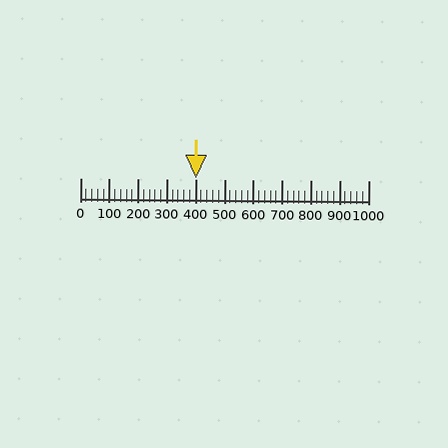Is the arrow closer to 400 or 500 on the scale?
The arrow is closer to 400.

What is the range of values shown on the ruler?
The ruler shows values from 0 to 1000.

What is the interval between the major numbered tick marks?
The major tick marks are spaced 100 units apart.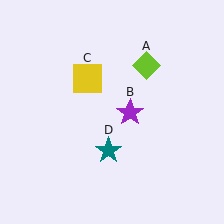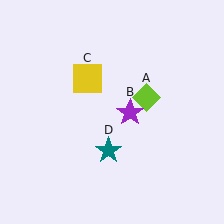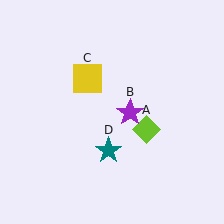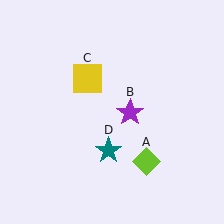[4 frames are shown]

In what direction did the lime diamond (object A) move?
The lime diamond (object A) moved down.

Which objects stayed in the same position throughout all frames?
Purple star (object B) and yellow square (object C) and teal star (object D) remained stationary.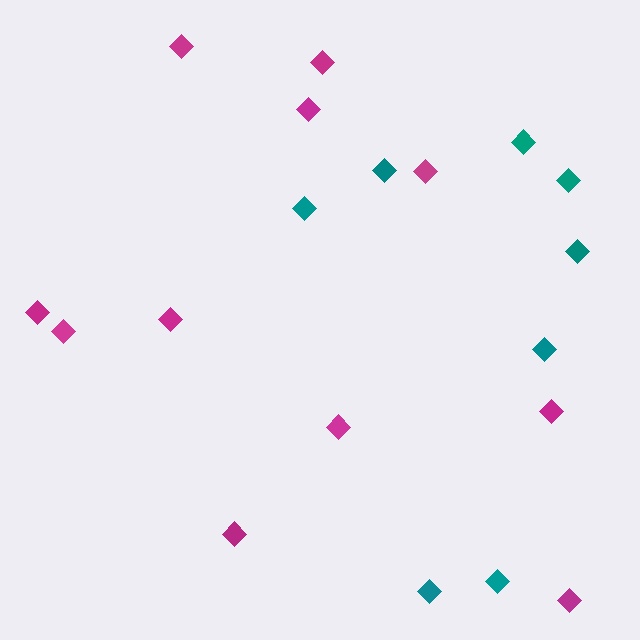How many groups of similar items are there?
There are 2 groups: one group of teal diamonds (8) and one group of magenta diamonds (11).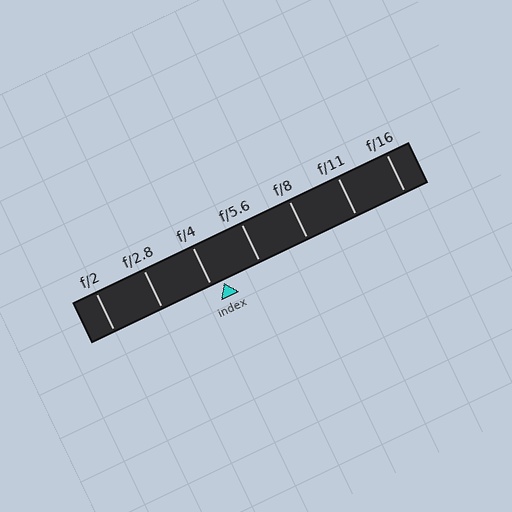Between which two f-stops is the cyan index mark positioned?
The index mark is between f/4 and f/5.6.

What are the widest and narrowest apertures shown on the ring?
The widest aperture shown is f/2 and the narrowest is f/16.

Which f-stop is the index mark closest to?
The index mark is closest to f/4.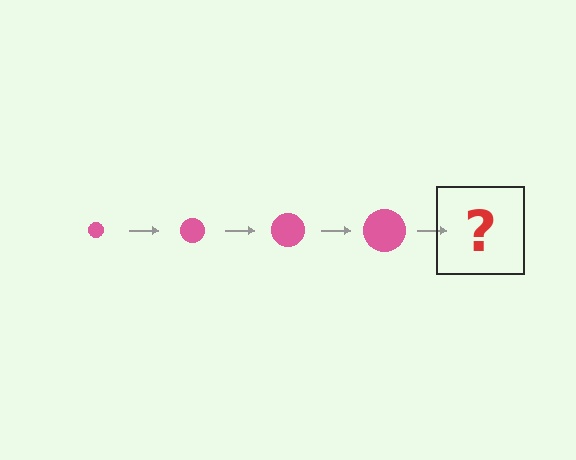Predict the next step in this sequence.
The next step is a pink circle, larger than the previous one.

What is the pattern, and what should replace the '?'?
The pattern is that the circle gets progressively larger each step. The '?' should be a pink circle, larger than the previous one.